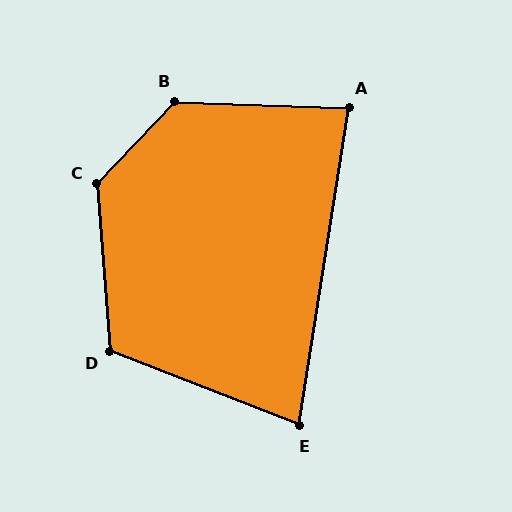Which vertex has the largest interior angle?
C, at approximately 132 degrees.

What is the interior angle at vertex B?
Approximately 131 degrees (obtuse).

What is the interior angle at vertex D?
Approximately 115 degrees (obtuse).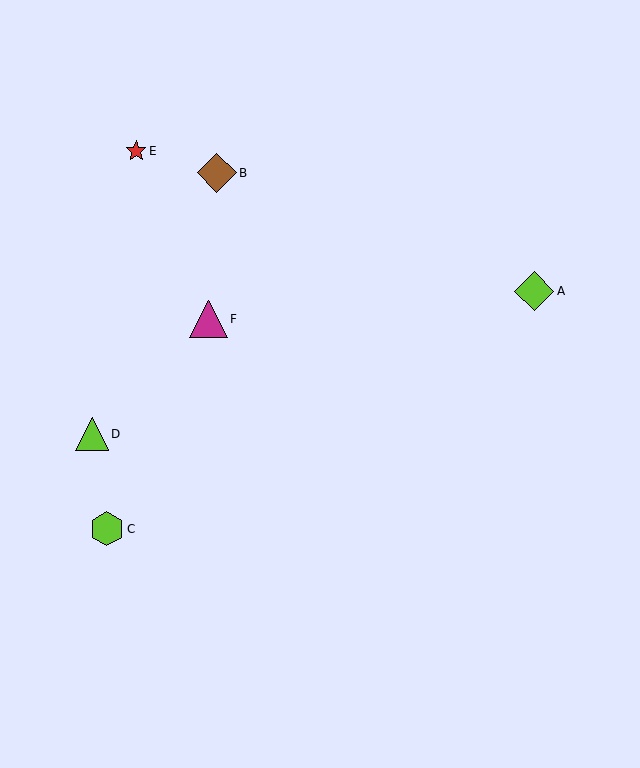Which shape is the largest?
The lime diamond (labeled A) is the largest.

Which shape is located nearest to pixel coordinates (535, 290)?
The lime diamond (labeled A) at (534, 291) is nearest to that location.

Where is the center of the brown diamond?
The center of the brown diamond is at (217, 173).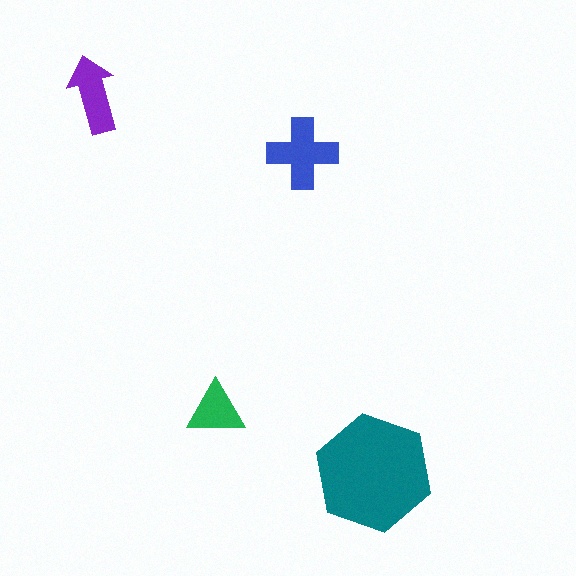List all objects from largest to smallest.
The teal hexagon, the blue cross, the purple arrow, the green triangle.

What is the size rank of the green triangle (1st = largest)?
4th.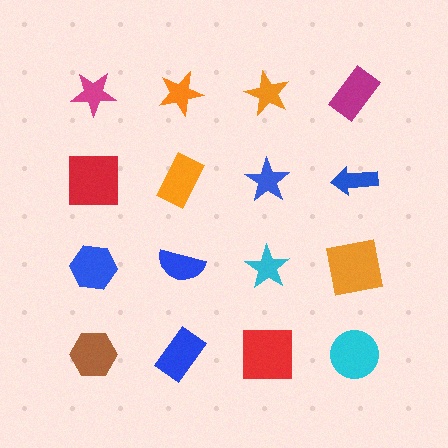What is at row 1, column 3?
An orange star.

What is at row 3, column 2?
A blue semicircle.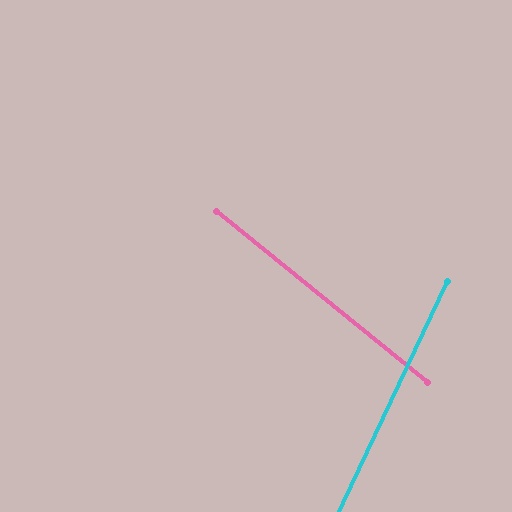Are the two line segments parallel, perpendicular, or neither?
Neither parallel nor perpendicular — they differ by about 76°.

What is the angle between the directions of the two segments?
Approximately 76 degrees.